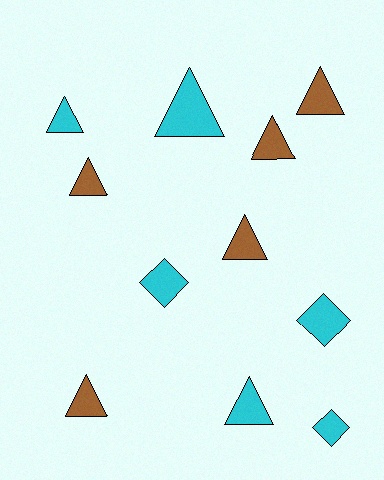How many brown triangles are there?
There are 5 brown triangles.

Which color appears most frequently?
Cyan, with 6 objects.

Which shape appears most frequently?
Triangle, with 8 objects.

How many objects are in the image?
There are 11 objects.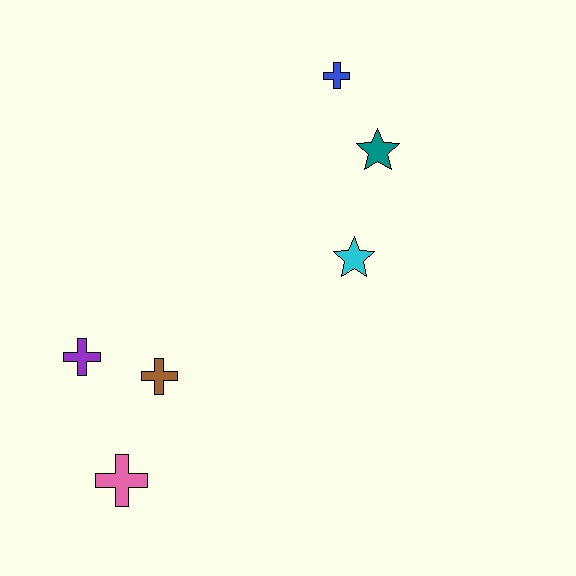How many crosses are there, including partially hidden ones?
There are 4 crosses.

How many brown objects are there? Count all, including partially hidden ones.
There is 1 brown object.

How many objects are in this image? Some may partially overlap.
There are 6 objects.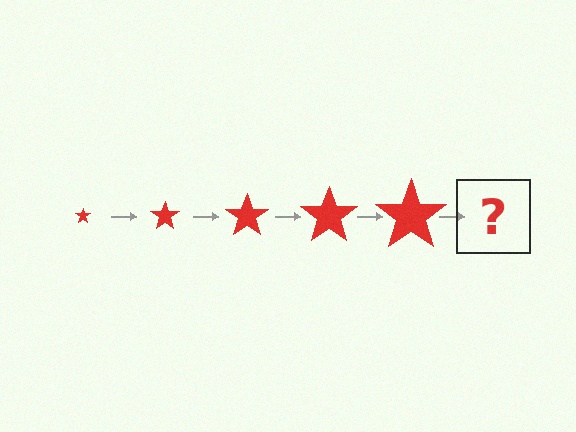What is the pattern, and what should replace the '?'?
The pattern is that the star gets progressively larger each step. The '?' should be a red star, larger than the previous one.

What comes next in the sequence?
The next element should be a red star, larger than the previous one.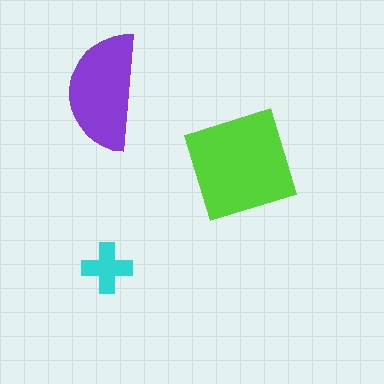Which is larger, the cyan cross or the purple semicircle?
The purple semicircle.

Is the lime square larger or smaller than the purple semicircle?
Larger.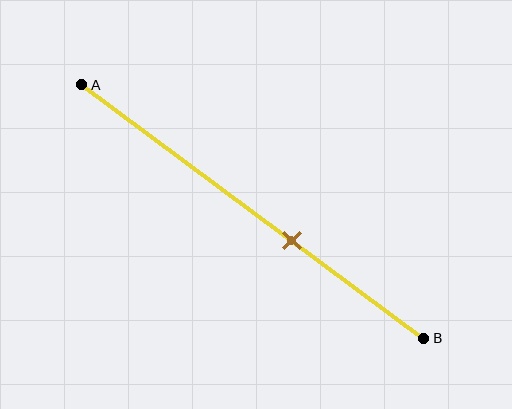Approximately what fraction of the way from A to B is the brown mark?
The brown mark is approximately 60% of the way from A to B.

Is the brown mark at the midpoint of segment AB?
No, the mark is at about 60% from A, not at the 50% midpoint.